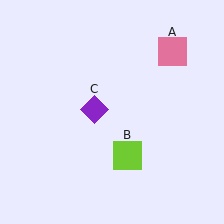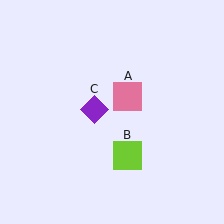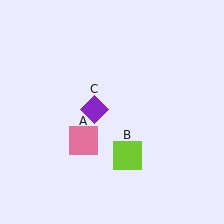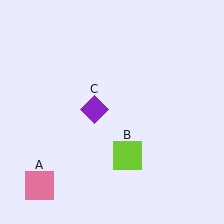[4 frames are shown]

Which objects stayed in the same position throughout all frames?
Lime square (object B) and purple diamond (object C) remained stationary.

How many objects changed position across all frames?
1 object changed position: pink square (object A).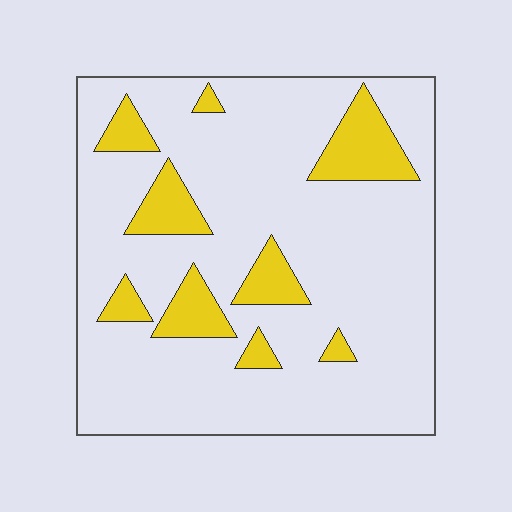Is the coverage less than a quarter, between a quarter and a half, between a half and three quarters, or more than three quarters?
Less than a quarter.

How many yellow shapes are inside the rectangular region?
9.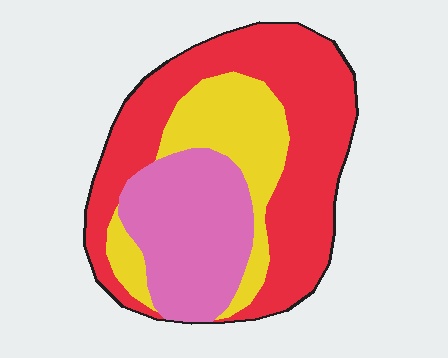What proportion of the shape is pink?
Pink covers roughly 30% of the shape.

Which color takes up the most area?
Red, at roughly 50%.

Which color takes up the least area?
Yellow, at roughly 20%.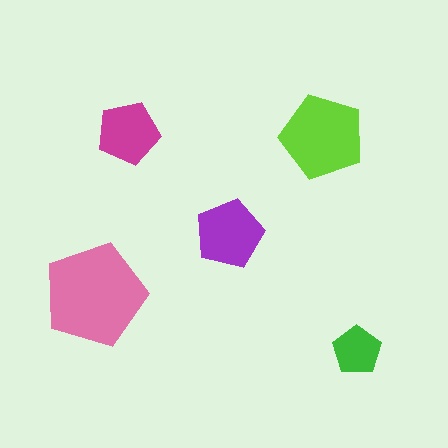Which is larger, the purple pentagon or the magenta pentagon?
The purple one.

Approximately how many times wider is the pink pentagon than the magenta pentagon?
About 1.5 times wider.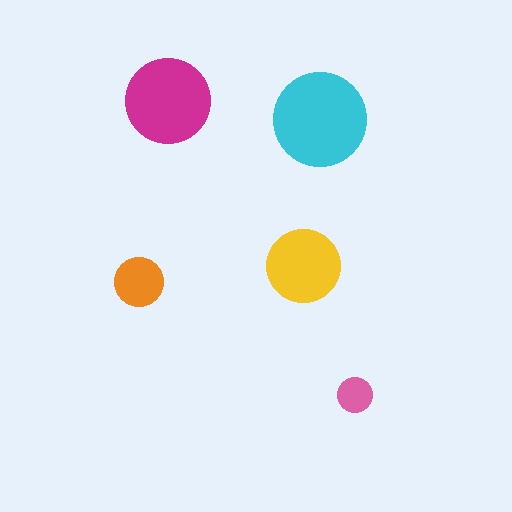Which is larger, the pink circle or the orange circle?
The orange one.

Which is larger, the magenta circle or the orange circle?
The magenta one.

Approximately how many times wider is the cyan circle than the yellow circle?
About 1.5 times wider.